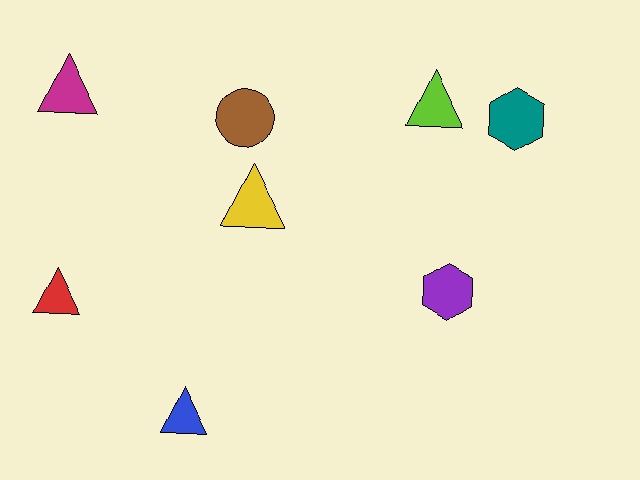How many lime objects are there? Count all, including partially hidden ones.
There is 1 lime object.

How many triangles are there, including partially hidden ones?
There are 5 triangles.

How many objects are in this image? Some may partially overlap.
There are 8 objects.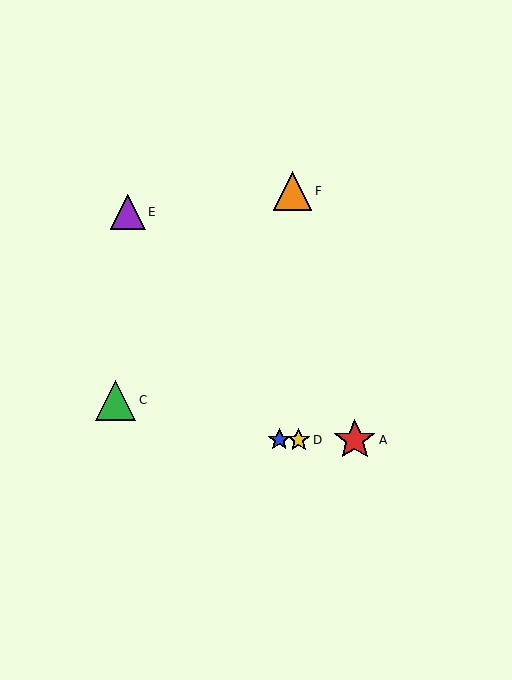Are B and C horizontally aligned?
No, B is at y≈440 and C is at y≈400.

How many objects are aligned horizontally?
3 objects (A, B, D) are aligned horizontally.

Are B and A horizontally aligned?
Yes, both are at y≈440.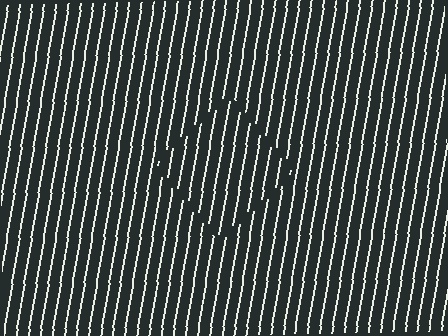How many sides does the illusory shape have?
4 sides — the line-ends trace a square.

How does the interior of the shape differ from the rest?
The interior of the shape contains the same grating, shifted by half a period — the contour is defined by the phase discontinuity where line-ends from the inner and outer gratings abut.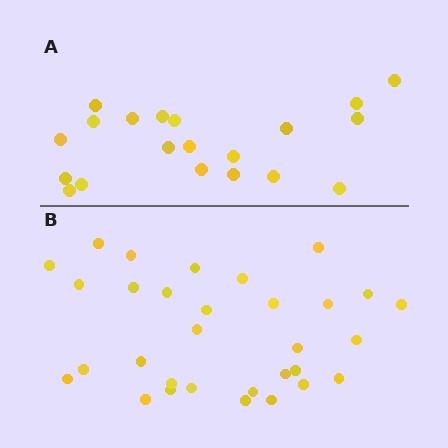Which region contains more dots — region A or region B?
Region B (the bottom region) has more dots.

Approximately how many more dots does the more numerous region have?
Region B has roughly 12 or so more dots than region A.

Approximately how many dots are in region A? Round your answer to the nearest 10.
About 20 dots.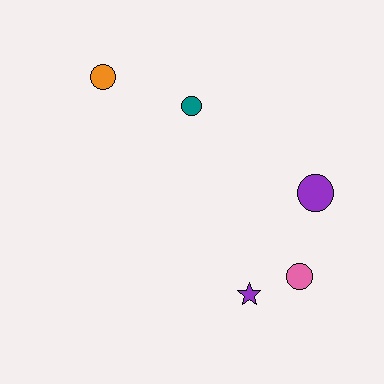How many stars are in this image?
There is 1 star.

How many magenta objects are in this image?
There are no magenta objects.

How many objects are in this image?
There are 5 objects.